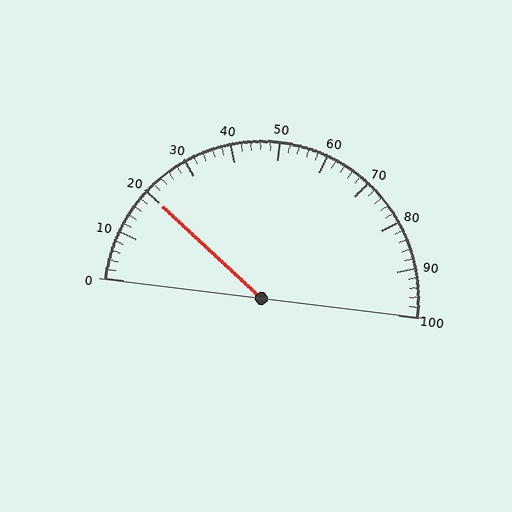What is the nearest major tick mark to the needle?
The nearest major tick mark is 20.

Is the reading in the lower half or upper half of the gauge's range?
The reading is in the lower half of the range (0 to 100).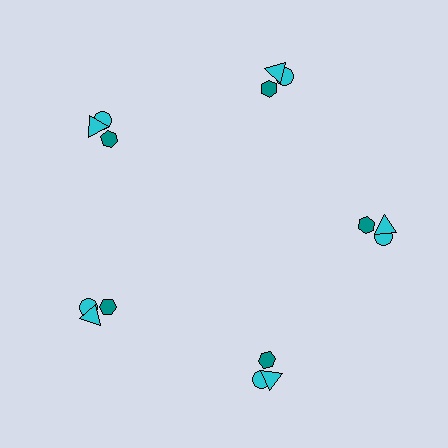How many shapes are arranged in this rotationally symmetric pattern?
There are 15 shapes, arranged in 5 groups of 3.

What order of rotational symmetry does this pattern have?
This pattern has 5-fold rotational symmetry.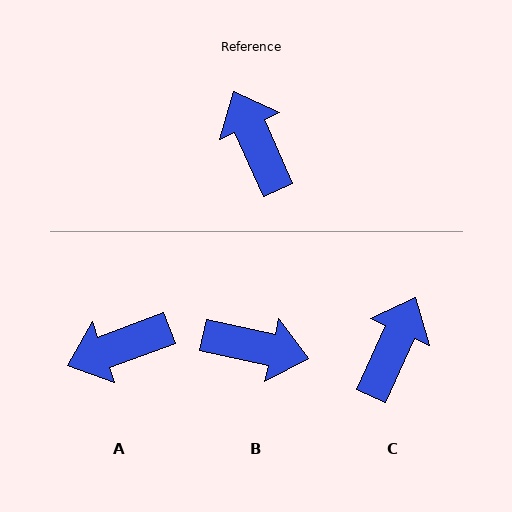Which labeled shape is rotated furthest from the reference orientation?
B, about 126 degrees away.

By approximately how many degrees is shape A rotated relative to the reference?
Approximately 86 degrees counter-clockwise.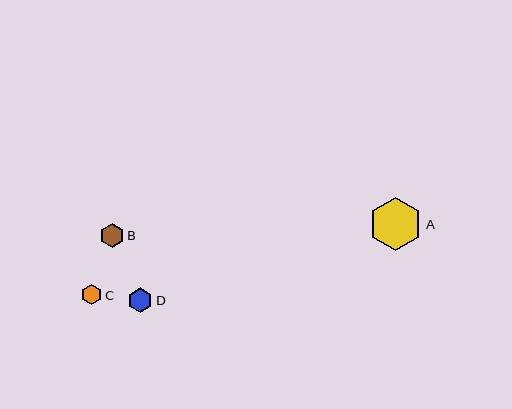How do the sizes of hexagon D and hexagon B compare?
Hexagon D and hexagon B are approximately the same size.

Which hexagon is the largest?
Hexagon A is the largest with a size of approximately 54 pixels.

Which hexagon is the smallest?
Hexagon C is the smallest with a size of approximately 20 pixels.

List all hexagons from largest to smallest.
From largest to smallest: A, D, B, C.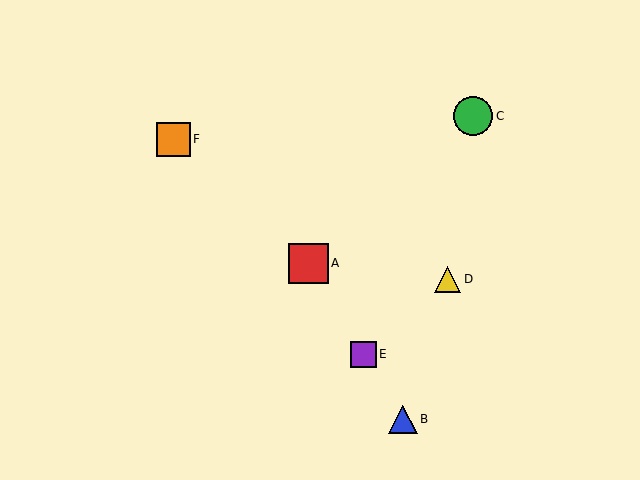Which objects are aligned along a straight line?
Objects A, B, E are aligned along a straight line.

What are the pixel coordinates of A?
Object A is at (309, 263).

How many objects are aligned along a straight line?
3 objects (A, B, E) are aligned along a straight line.